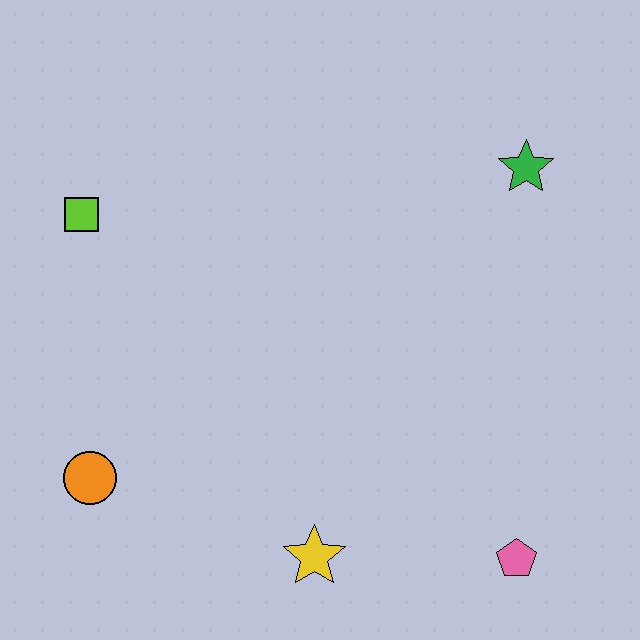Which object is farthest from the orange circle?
The green star is farthest from the orange circle.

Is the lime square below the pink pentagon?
No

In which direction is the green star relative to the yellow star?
The green star is above the yellow star.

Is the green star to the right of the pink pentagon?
Yes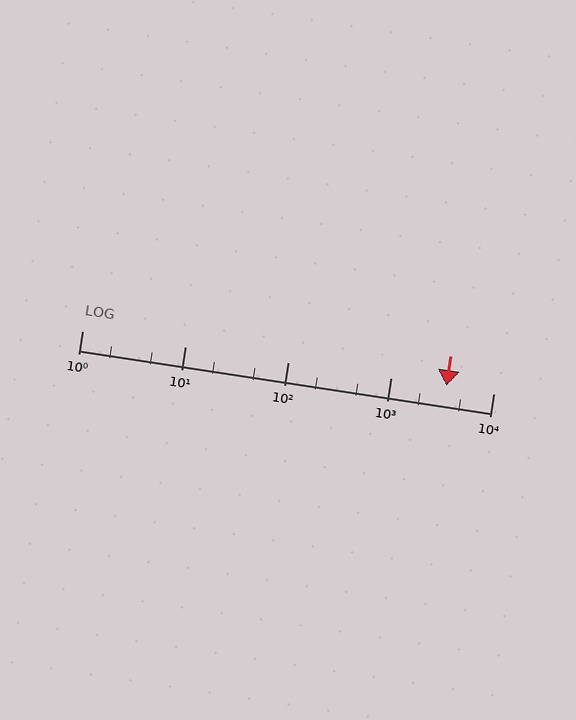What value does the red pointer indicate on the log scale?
The pointer indicates approximately 3500.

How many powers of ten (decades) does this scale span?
The scale spans 4 decades, from 1 to 10000.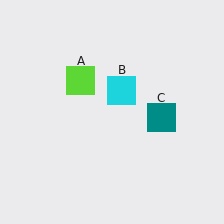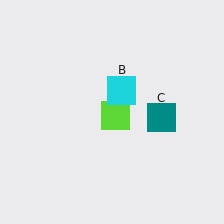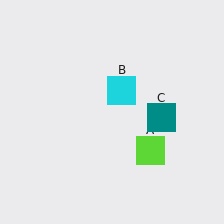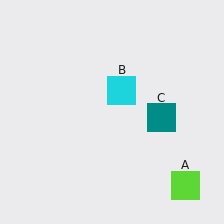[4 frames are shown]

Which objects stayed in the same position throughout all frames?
Cyan square (object B) and teal square (object C) remained stationary.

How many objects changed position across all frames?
1 object changed position: lime square (object A).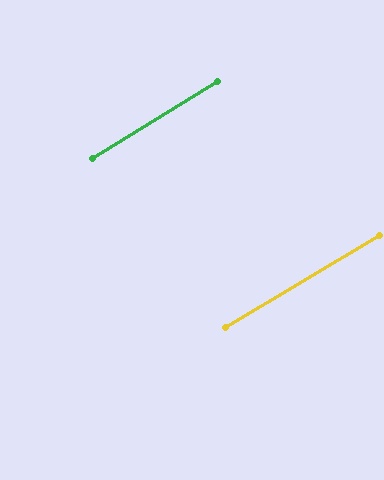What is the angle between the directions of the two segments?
Approximately 1 degree.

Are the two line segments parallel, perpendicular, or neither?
Parallel — their directions differ by only 1.0°.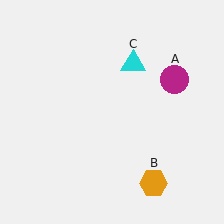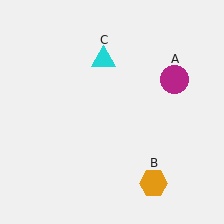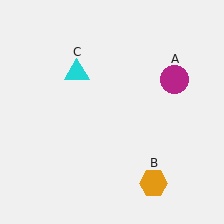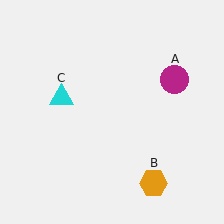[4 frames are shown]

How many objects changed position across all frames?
1 object changed position: cyan triangle (object C).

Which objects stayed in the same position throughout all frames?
Magenta circle (object A) and orange hexagon (object B) remained stationary.